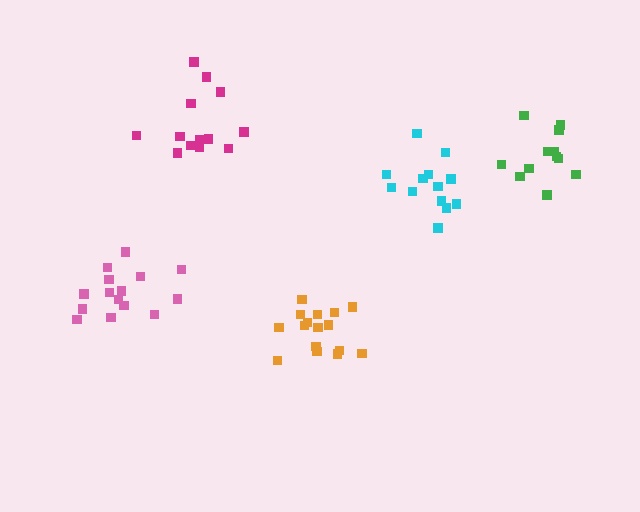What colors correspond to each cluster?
The clusters are colored: pink, magenta, green, cyan, orange.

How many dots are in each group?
Group 1: 15 dots, Group 2: 13 dots, Group 3: 12 dots, Group 4: 13 dots, Group 5: 16 dots (69 total).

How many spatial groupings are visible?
There are 5 spatial groupings.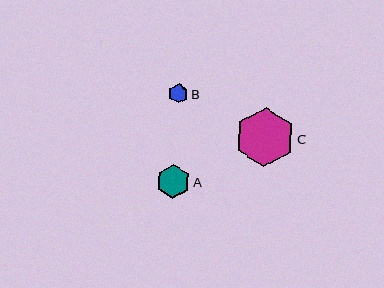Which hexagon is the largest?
Hexagon C is the largest with a size of approximately 59 pixels.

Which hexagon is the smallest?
Hexagon B is the smallest with a size of approximately 19 pixels.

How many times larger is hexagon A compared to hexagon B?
Hexagon A is approximately 1.8 times the size of hexagon B.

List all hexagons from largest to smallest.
From largest to smallest: C, A, B.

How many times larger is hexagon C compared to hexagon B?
Hexagon C is approximately 3.1 times the size of hexagon B.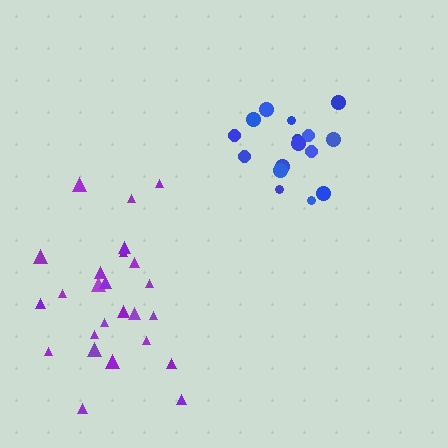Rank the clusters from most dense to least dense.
blue, purple.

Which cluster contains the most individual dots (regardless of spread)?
Purple (25).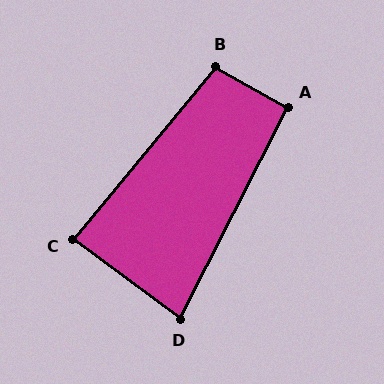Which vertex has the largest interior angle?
B, at approximately 100 degrees.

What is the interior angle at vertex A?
Approximately 93 degrees (approximately right).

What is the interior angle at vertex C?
Approximately 87 degrees (approximately right).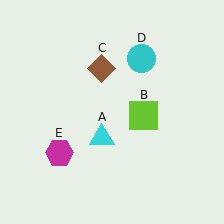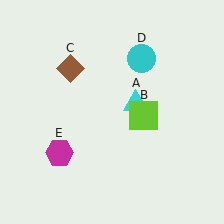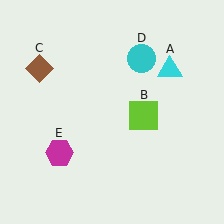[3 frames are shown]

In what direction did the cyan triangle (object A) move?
The cyan triangle (object A) moved up and to the right.